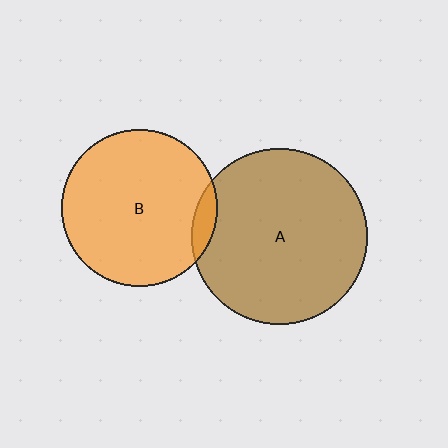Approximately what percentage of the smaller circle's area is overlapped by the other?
Approximately 5%.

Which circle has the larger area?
Circle A (brown).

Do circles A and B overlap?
Yes.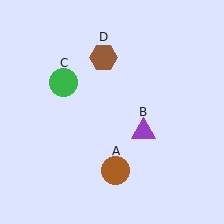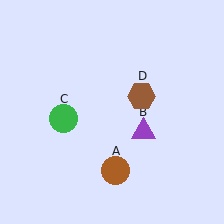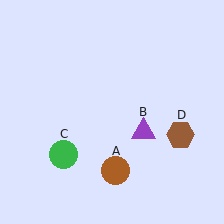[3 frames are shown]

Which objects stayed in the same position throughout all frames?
Brown circle (object A) and purple triangle (object B) remained stationary.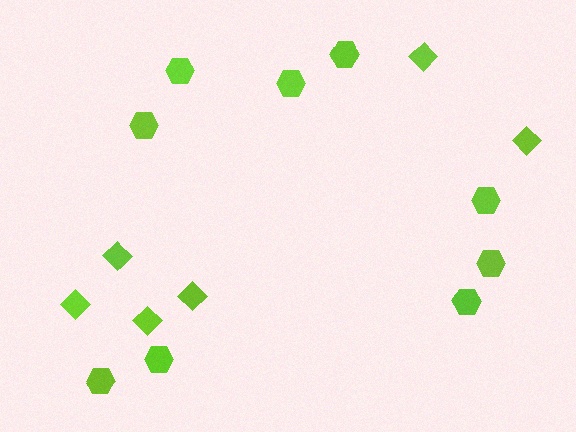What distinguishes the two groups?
There are 2 groups: one group of diamonds (6) and one group of hexagons (9).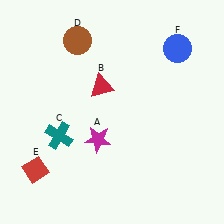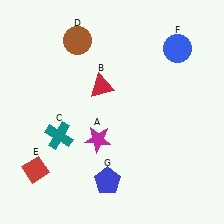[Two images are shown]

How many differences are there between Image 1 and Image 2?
There is 1 difference between the two images.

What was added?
A blue pentagon (G) was added in Image 2.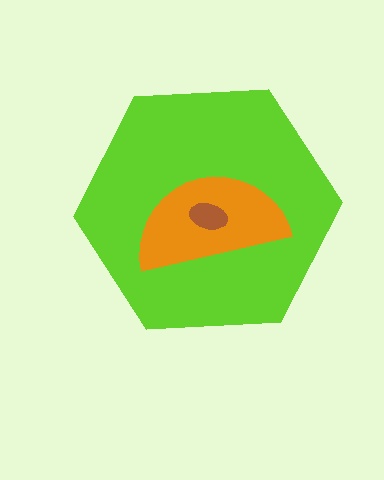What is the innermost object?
The brown ellipse.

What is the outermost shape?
The lime hexagon.